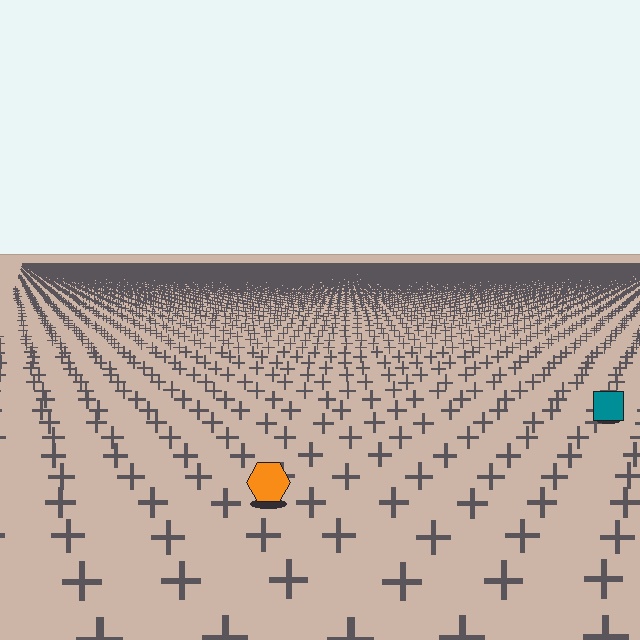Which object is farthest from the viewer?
The teal square is farthest from the viewer. It appears smaller and the ground texture around it is denser.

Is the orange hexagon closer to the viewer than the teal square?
Yes. The orange hexagon is closer — you can tell from the texture gradient: the ground texture is coarser near it.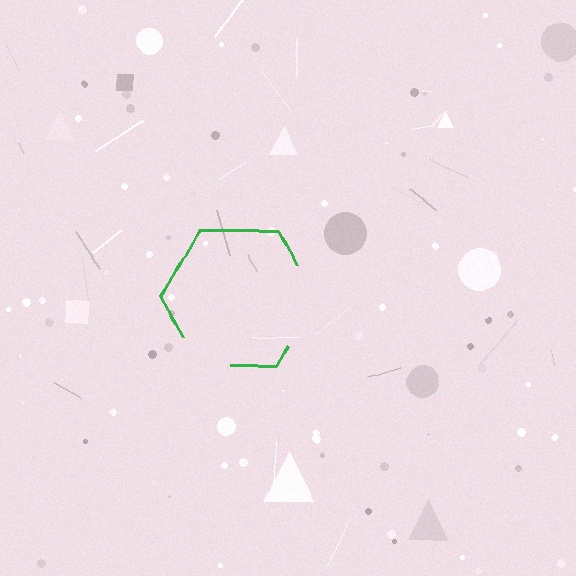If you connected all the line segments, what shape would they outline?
They would outline a hexagon.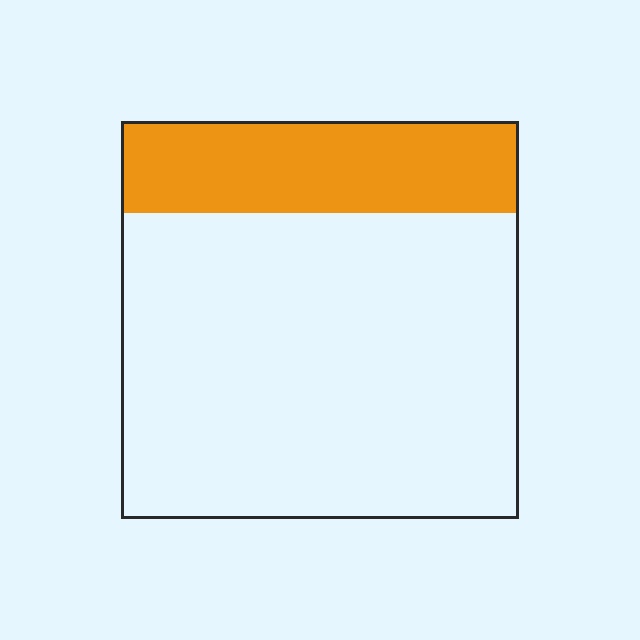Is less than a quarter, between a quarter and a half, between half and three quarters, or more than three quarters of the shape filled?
Less than a quarter.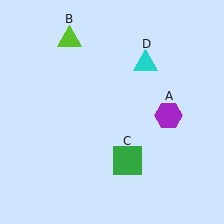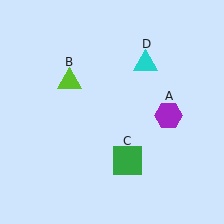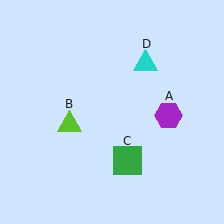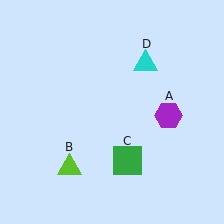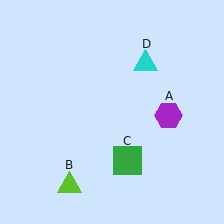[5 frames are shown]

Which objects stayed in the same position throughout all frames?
Purple hexagon (object A) and green square (object C) and cyan triangle (object D) remained stationary.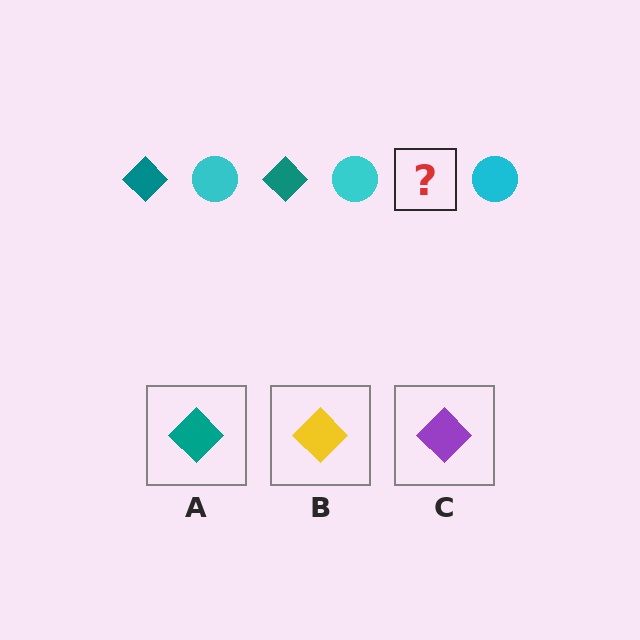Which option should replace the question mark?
Option A.